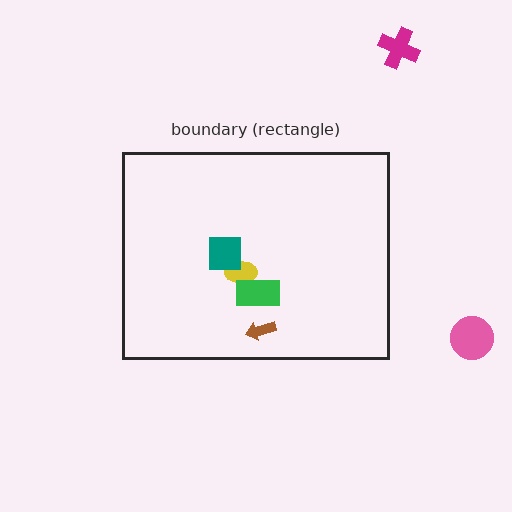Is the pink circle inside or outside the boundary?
Outside.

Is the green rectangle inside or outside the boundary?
Inside.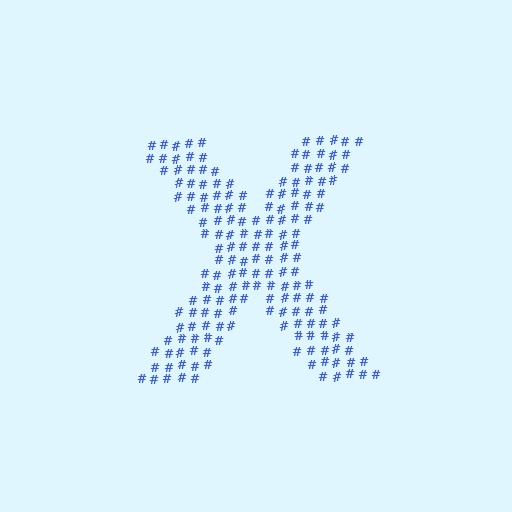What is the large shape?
The large shape is the letter X.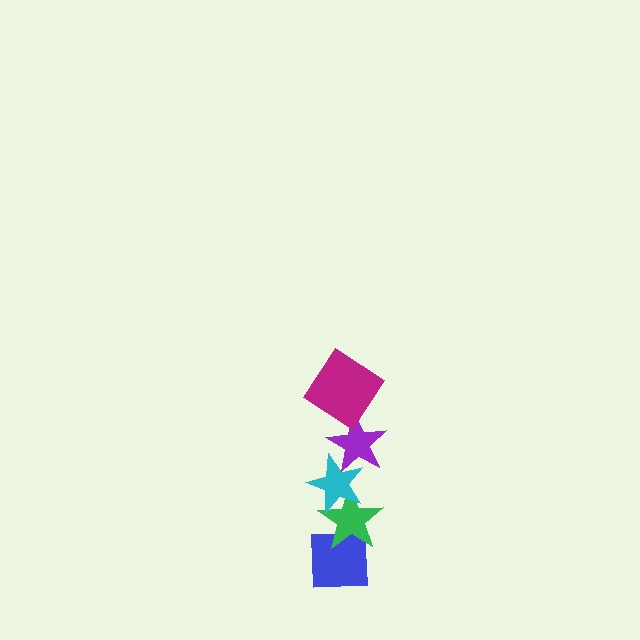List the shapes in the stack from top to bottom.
From top to bottom: the magenta diamond, the purple star, the cyan star, the green star, the blue square.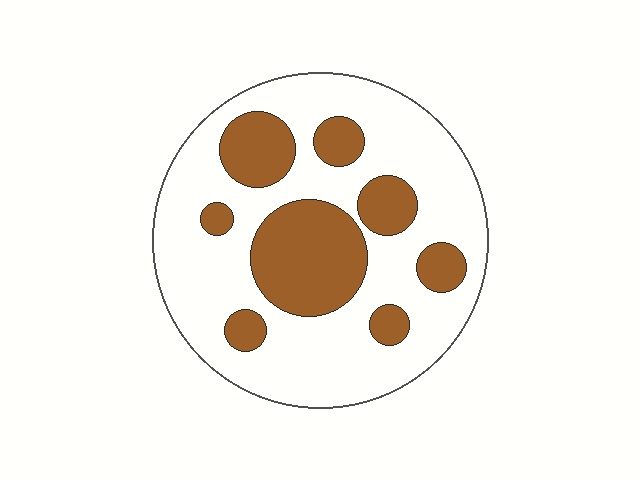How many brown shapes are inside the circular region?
8.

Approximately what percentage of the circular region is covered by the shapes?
Approximately 30%.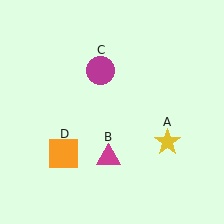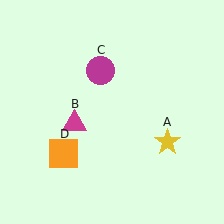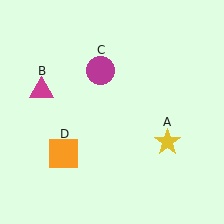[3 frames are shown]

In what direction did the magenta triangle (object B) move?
The magenta triangle (object B) moved up and to the left.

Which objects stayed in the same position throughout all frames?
Yellow star (object A) and magenta circle (object C) and orange square (object D) remained stationary.